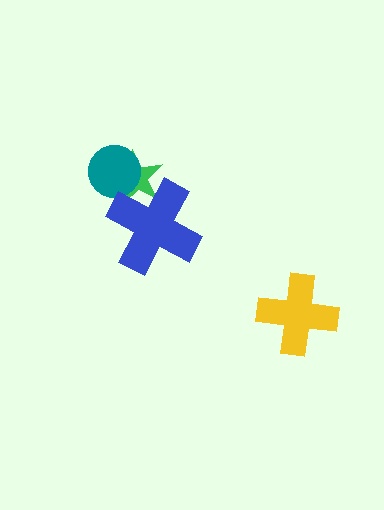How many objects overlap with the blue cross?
1 object overlaps with the blue cross.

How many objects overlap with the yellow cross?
0 objects overlap with the yellow cross.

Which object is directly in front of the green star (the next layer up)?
The teal circle is directly in front of the green star.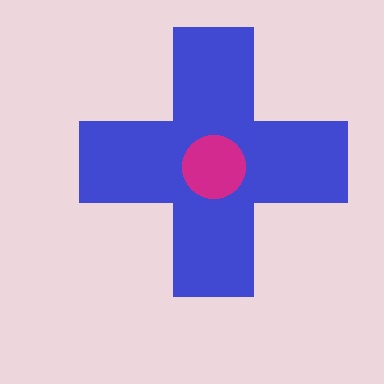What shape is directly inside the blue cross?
The magenta circle.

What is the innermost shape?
The magenta circle.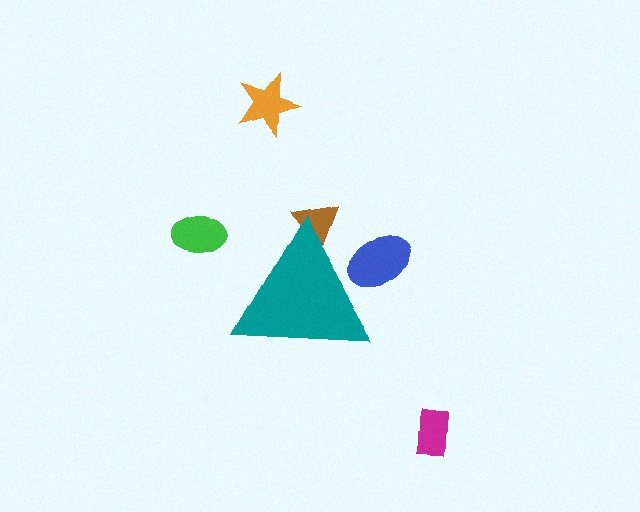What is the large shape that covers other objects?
A teal triangle.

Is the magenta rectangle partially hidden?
No, the magenta rectangle is fully visible.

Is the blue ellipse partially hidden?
Yes, the blue ellipse is partially hidden behind the teal triangle.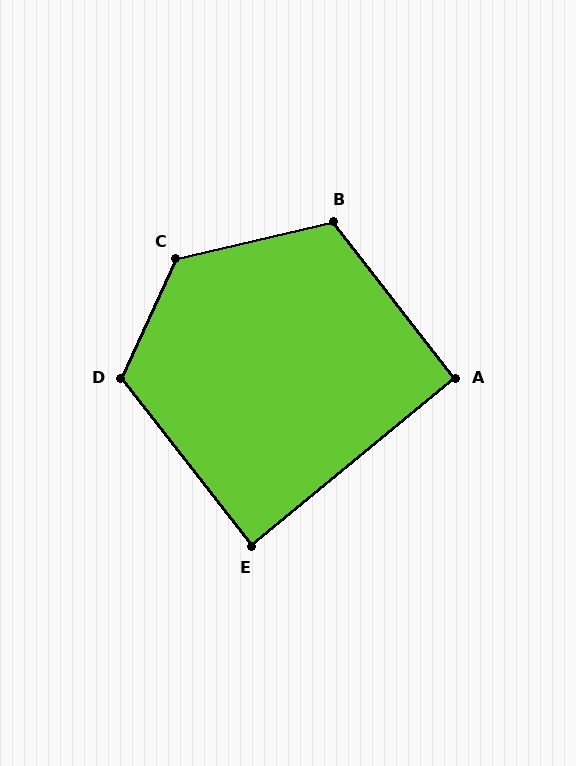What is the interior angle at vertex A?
Approximately 91 degrees (approximately right).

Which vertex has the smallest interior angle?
E, at approximately 88 degrees.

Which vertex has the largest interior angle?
C, at approximately 128 degrees.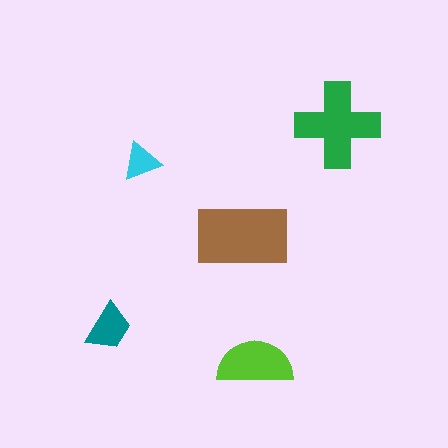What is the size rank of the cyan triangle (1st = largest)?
5th.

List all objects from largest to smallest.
The brown rectangle, the green cross, the lime semicircle, the teal trapezoid, the cyan triangle.